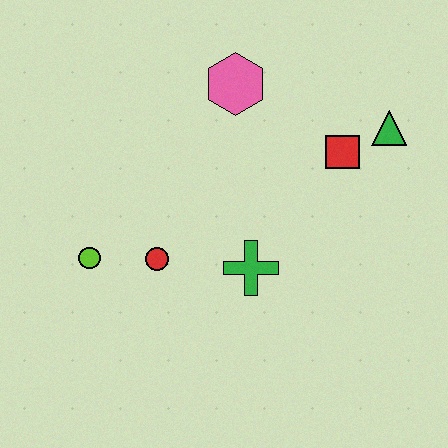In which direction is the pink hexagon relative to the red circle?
The pink hexagon is above the red circle.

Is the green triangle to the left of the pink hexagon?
No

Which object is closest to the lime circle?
The red circle is closest to the lime circle.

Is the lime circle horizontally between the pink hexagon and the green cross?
No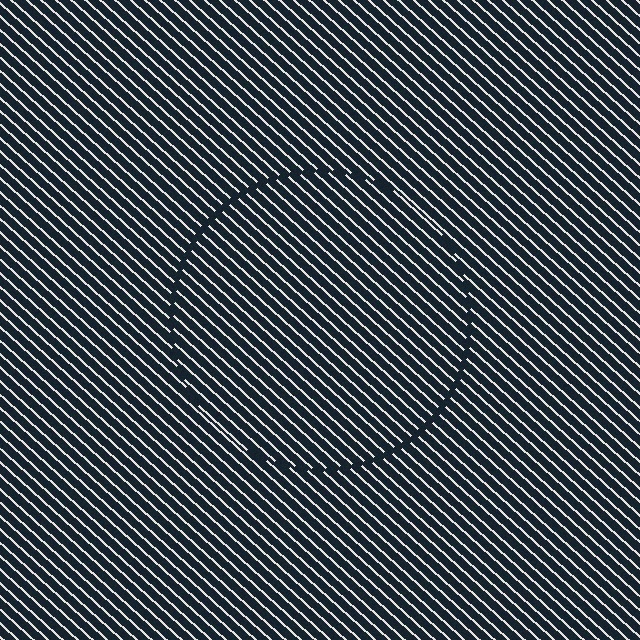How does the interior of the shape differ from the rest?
The interior of the shape contains the same grating, shifted by half a period — the contour is defined by the phase discontinuity where line-ends from the inner and outer gratings abut.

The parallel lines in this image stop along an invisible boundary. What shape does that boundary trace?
An illusory circle. The interior of the shape contains the same grating, shifted by half a period — the contour is defined by the phase discontinuity where line-ends from the inner and outer gratings abut.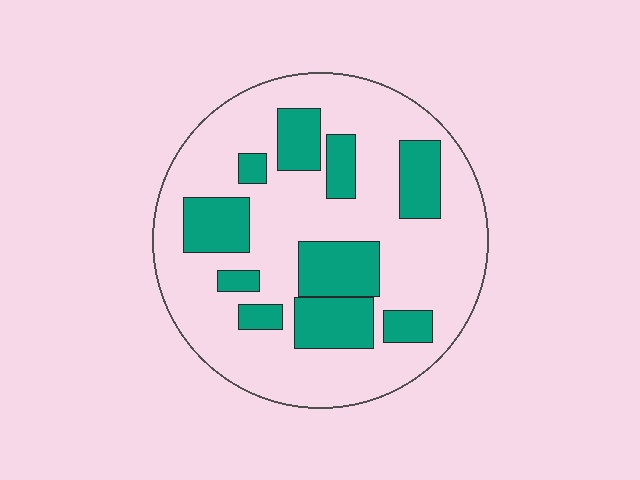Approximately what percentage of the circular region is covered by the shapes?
Approximately 30%.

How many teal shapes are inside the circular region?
10.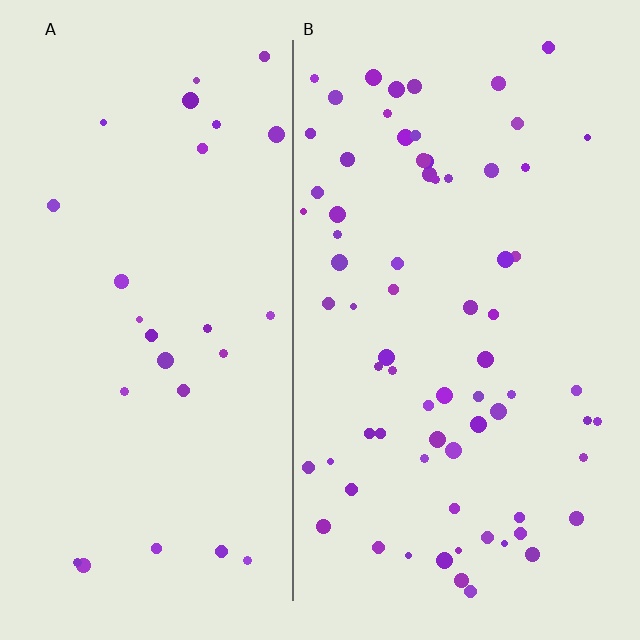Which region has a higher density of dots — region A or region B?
B (the right).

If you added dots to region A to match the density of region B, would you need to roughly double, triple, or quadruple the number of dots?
Approximately triple.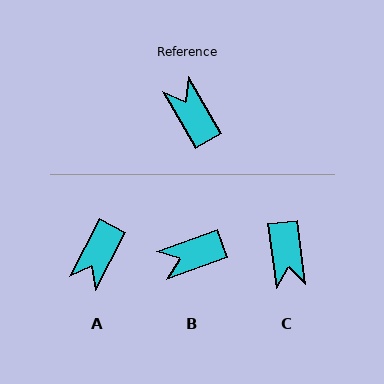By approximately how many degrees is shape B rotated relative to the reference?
Approximately 80 degrees counter-clockwise.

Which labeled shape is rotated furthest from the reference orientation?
C, about 157 degrees away.